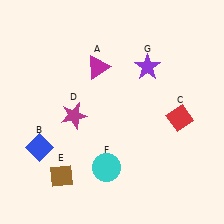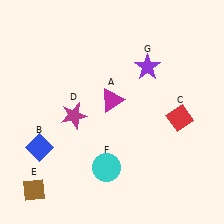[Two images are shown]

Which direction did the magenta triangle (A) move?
The magenta triangle (A) moved down.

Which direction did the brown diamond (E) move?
The brown diamond (E) moved left.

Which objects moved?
The objects that moved are: the magenta triangle (A), the brown diamond (E).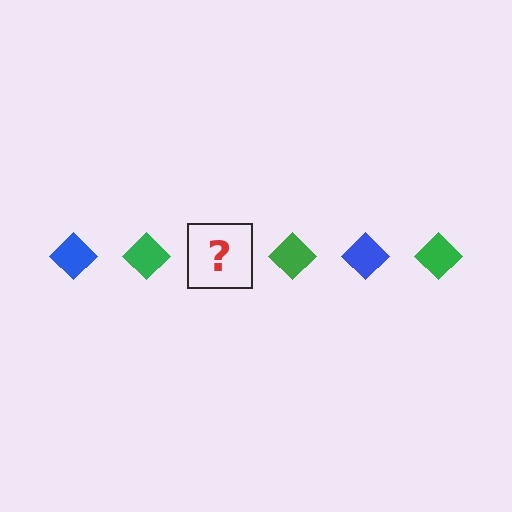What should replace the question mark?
The question mark should be replaced with a blue diamond.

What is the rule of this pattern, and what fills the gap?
The rule is that the pattern cycles through blue, green diamonds. The gap should be filled with a blue diamond.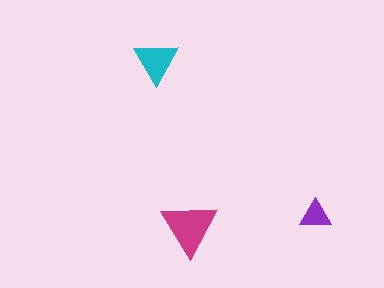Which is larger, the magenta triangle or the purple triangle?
The magenta one.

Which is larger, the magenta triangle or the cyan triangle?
The magenta one.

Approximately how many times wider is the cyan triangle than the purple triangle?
About 1.5 times wider.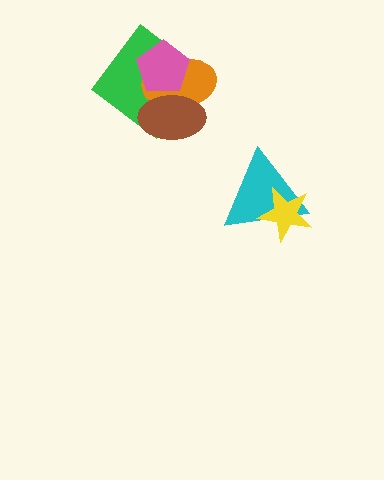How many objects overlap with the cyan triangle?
1 object overlaps with the cyan triangle.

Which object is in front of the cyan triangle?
The yellow star is in front of the cyan triangle.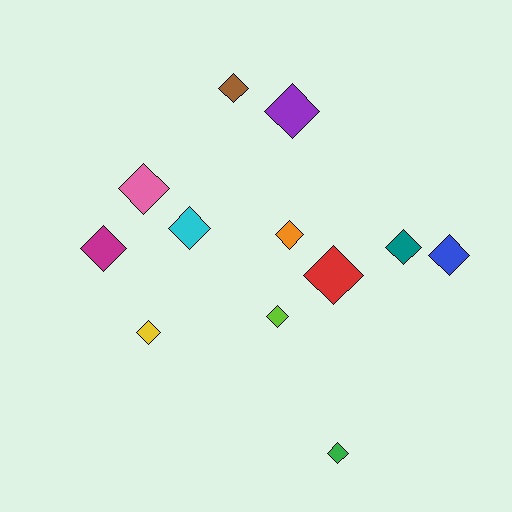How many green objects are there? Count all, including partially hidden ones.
There is 1 green object.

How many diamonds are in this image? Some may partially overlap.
There are 12 diamonds.